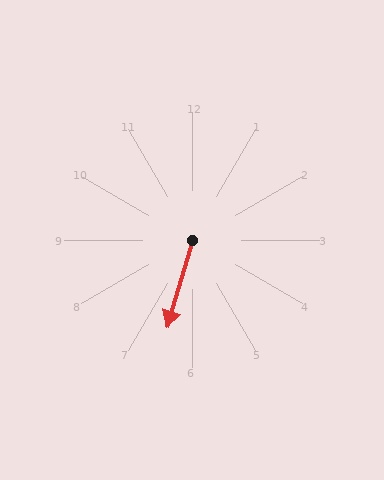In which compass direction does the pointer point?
South.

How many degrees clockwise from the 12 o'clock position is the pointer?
Approximately 196 degrees.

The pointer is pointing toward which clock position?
Roughly 7 o'clock.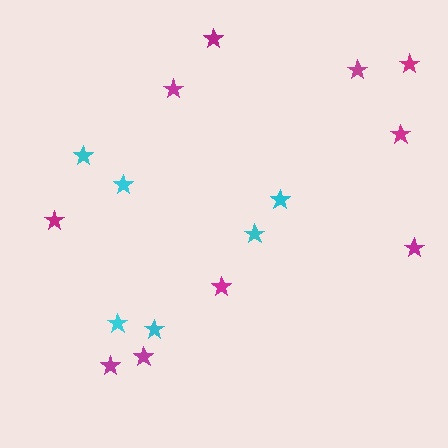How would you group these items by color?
There are 2 groups: one group of cyan stars (6) and one group of magenta stars (10).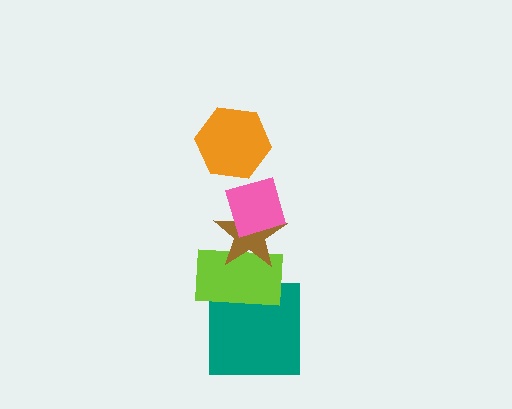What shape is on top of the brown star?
The pink diamond is on top of the brown star.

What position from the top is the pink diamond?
The pink diamond is 2nd from the top.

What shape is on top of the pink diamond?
The orange hexagon is on top of the pink diamond.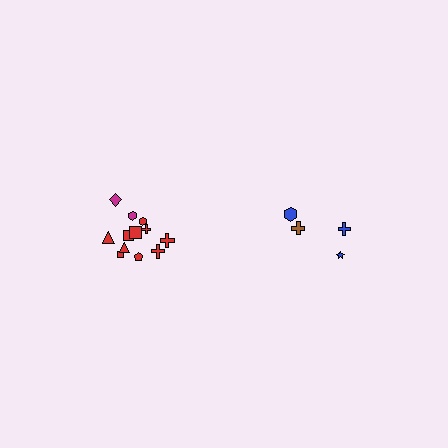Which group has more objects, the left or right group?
The left group.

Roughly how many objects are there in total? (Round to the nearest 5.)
Roughly 15 objects in total.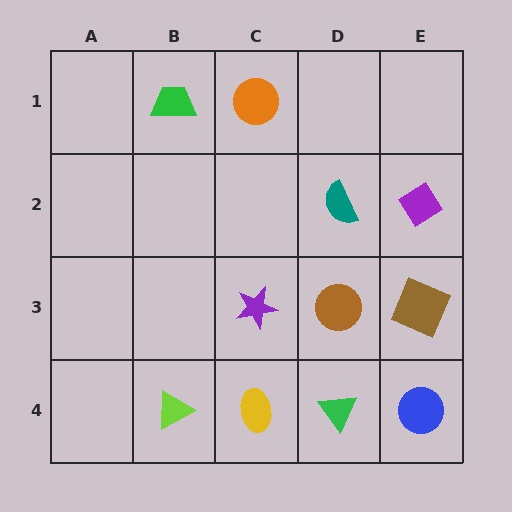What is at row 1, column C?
An orange circle.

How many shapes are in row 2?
2 shapes.